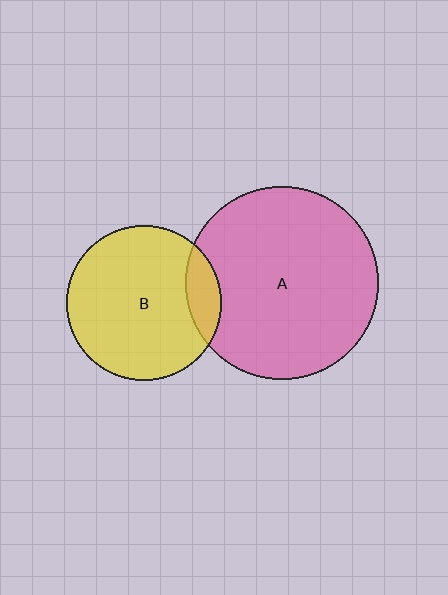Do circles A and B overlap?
Yes.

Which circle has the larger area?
Circle A (pink).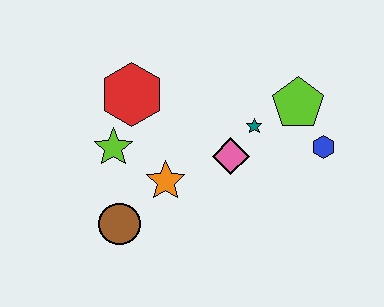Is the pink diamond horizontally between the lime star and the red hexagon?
No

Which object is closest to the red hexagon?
The lime star is closest to the red hexagon.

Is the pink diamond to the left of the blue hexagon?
Yes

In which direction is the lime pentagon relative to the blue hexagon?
The lime pentagon is above the blue hexagon.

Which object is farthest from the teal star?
The brown circle is farthest from the teal star.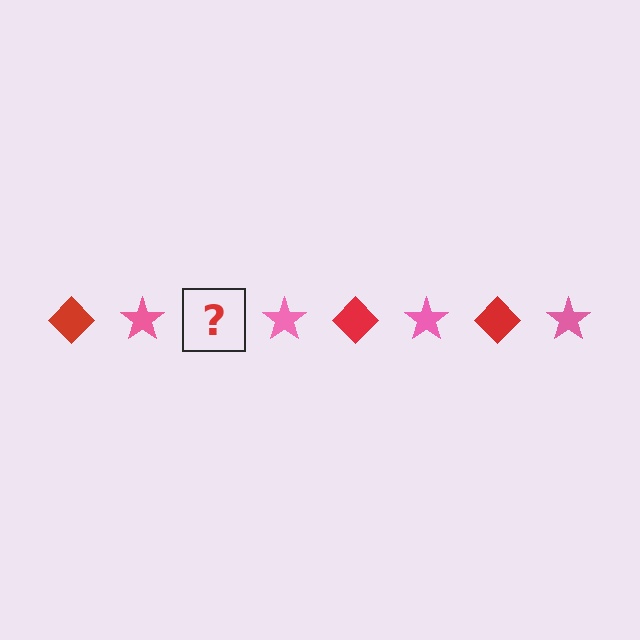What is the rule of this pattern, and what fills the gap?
The rule is that the pattern alternates between red diamond and pink star. The gap should be filled with a red diamond.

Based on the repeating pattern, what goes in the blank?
The blank should be a red diamond.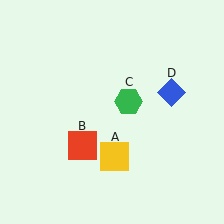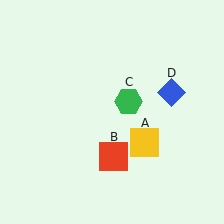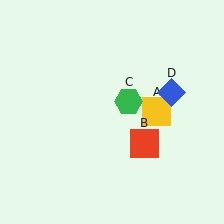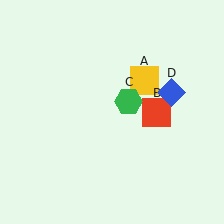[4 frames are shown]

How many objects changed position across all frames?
2 objects changed position: yellow square (object A), red square (object B).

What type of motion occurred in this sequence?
The yellow square (object A), red square (object B) rotated counterclockwise around the center of the scene.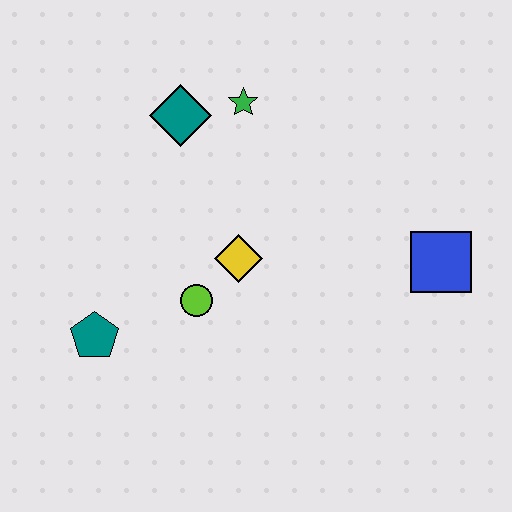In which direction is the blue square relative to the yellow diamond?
The blue square is to the right of the yellow diamond.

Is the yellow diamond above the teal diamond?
No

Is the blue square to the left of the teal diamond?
No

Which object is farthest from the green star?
The teal pentagon is farthest from the green star.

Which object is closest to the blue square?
The yellow diamond is closest to the blue square.